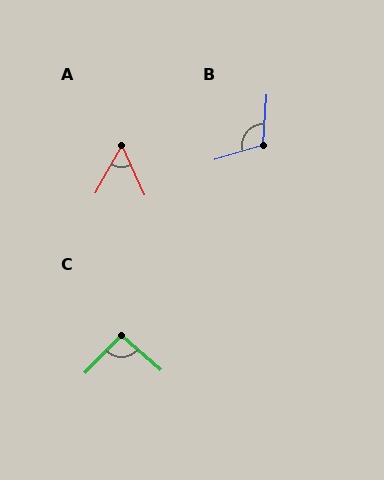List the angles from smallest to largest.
A (53°), C (94°), B (110°).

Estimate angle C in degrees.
Approximately 94 degrees.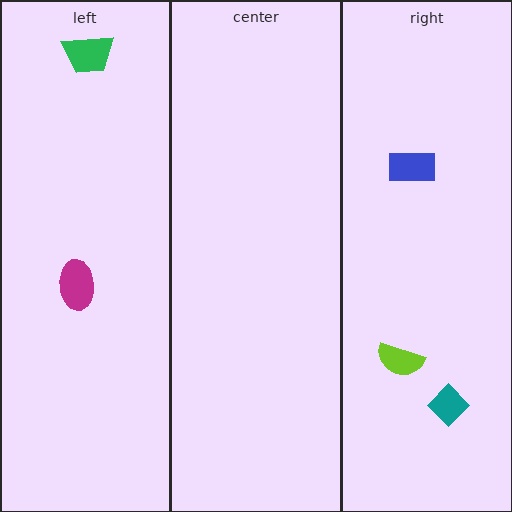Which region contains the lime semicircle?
The right region.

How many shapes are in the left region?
2.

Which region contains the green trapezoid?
The left region.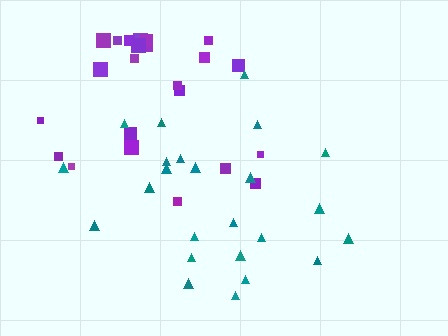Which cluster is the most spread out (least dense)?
Purple.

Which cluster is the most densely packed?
Teal.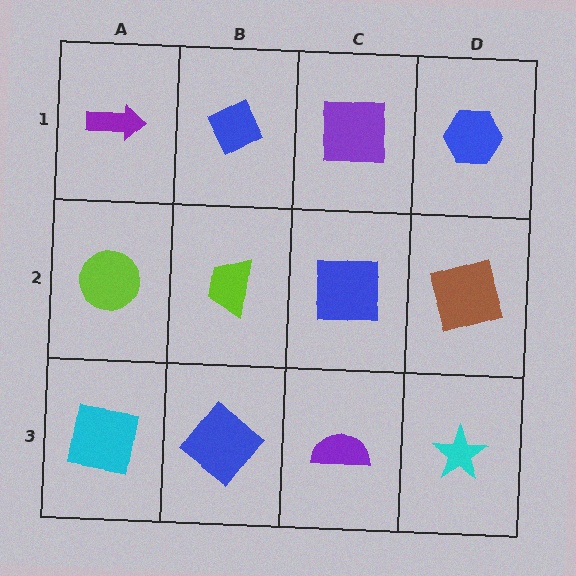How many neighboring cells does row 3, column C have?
3.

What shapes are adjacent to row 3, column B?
A lime trapezoid (row 2, column B), a cyan square (row 3, column A), a purple semicircle (row 3, column C).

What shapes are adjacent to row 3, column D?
A brown square (row 2, column D), a purple semicircle (row 3, column C).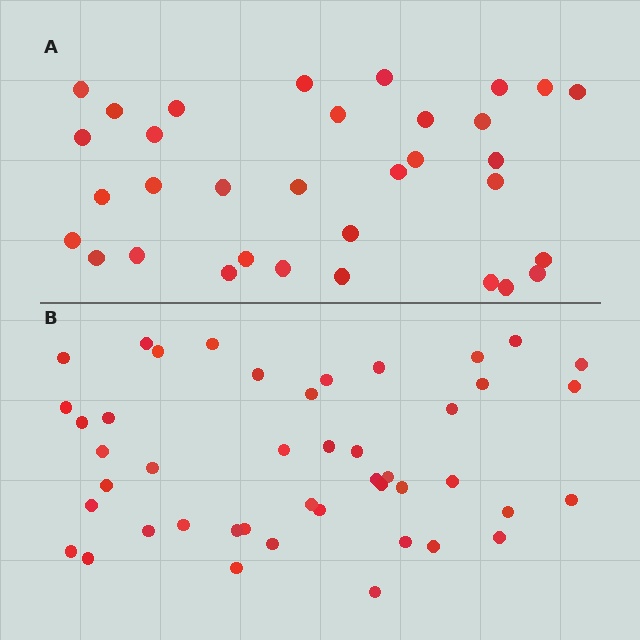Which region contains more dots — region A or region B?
Region B (the bottom region) has more dots.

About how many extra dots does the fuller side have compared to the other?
Region B has roughly 12 or so more dots than region A.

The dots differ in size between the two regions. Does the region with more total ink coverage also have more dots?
No. Region A has more total ink coverage because its dots are larger, but region B actually contains more individual dots. Total area can be misleading — the number of items is what matters here.